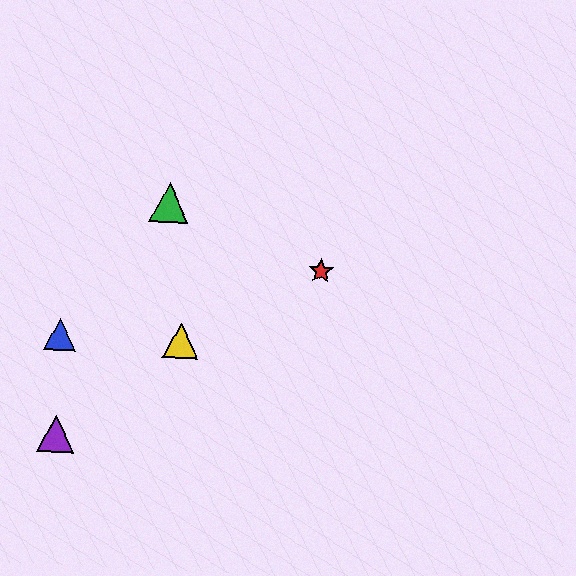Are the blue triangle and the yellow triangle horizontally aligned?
Yes, both are at y≈335.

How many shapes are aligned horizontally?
2 shapes (the blue triangle, the yellow triangle) are aligned horizontally.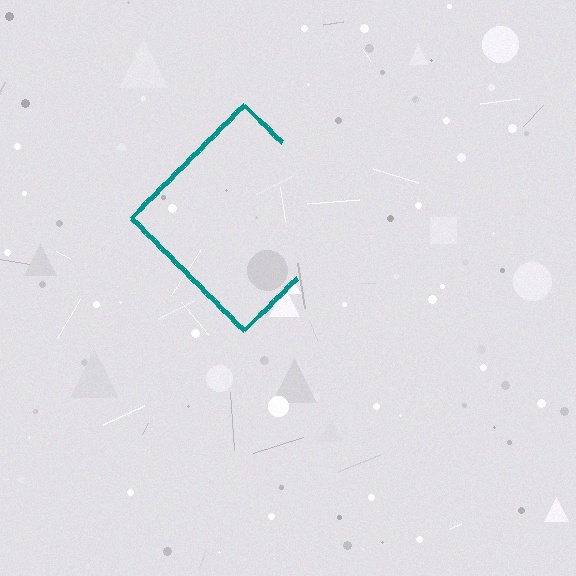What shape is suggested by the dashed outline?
The dashed outline suggests a diamond.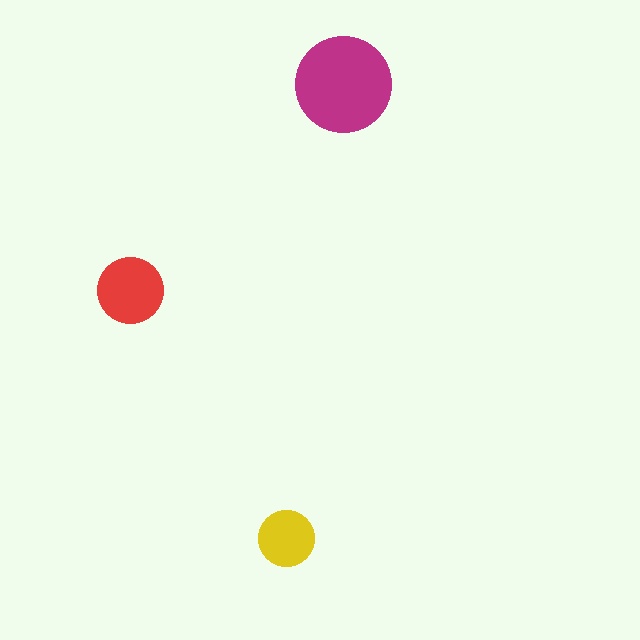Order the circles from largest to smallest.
the magenta one, the red one, the yellow one.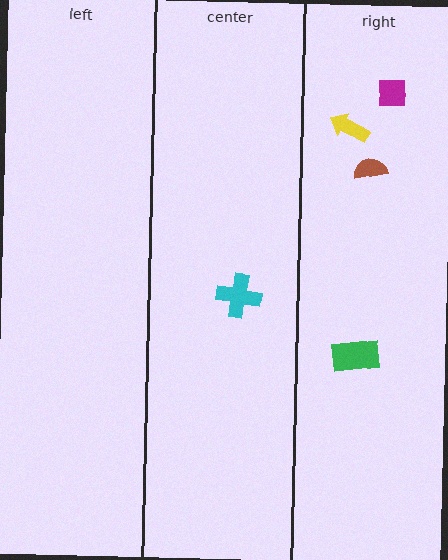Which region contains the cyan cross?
The center region.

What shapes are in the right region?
The brown semicircle, the magenta square, the green rectangle, the yellow arrow.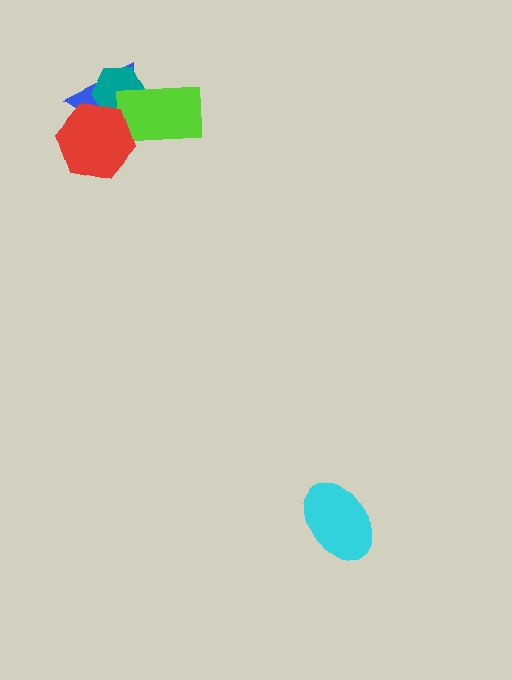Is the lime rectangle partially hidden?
Yes, it is partially covered by another shape.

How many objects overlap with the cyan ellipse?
0 objects overlap with the cyan ellipse.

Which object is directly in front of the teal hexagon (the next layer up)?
The lime rectangle is directly in front of the teal hexagon.